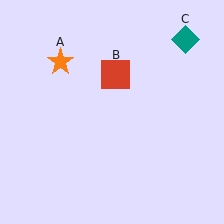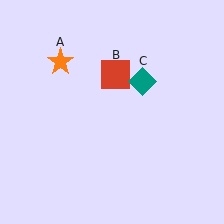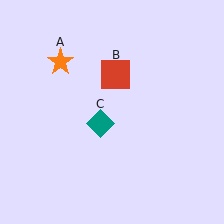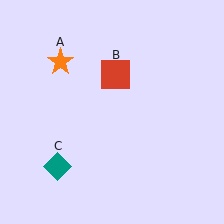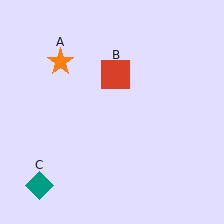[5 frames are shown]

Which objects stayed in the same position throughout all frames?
Orange star (object A) and red square (object B) remained stationary.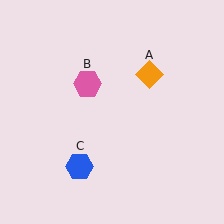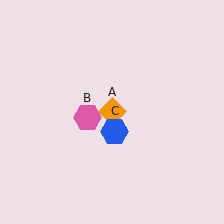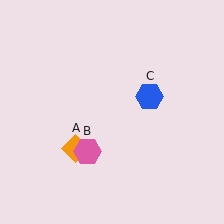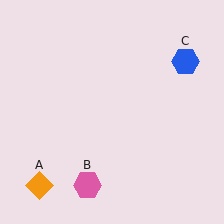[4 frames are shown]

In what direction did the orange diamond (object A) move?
The orange diamond (object A) moved down and to the left.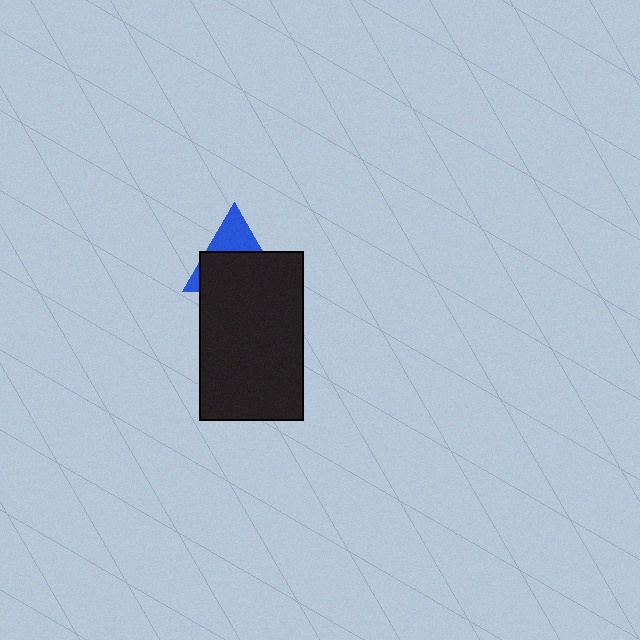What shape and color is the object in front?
The object in front is a black rectangle.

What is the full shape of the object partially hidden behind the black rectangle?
The partially hidden object is a blue triangle.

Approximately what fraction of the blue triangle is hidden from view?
Roughly 64% of the blue triangle is hidden behind the black rectangle.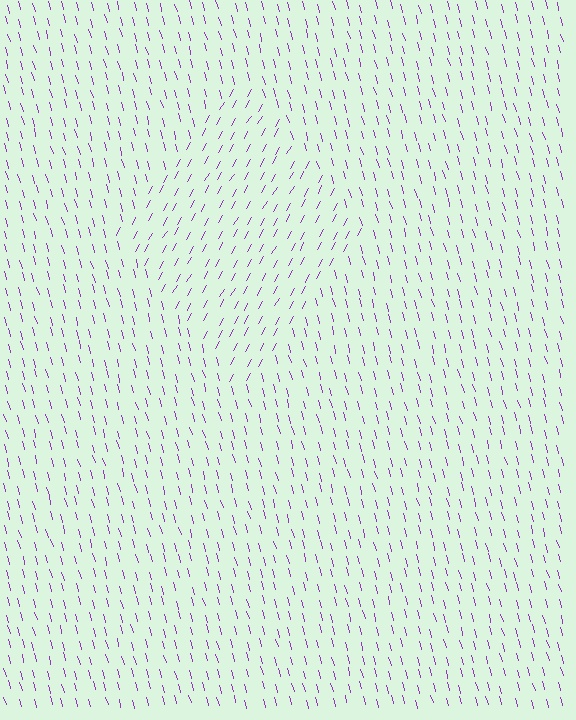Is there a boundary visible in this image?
Yes, there is a texture boundary formed by a change in line orientation.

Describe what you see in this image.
The image is filled with small purple line segments. A diamond region in the image has lines oriented differently from the surrounding lines, creating a visible texture boundary.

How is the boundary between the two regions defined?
The boundary is defined purely by a change in line orientation (approximately 45 degrees difference). All lines are the same color and thickness.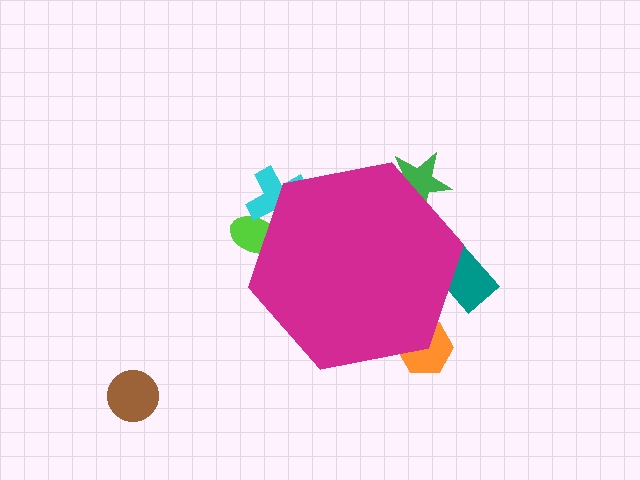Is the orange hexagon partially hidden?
Yes, the orange hexagon is partially hidden behind the magenta hexagon.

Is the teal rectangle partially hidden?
Yes, the teal rectangle is partially hidden behind the magenta hexagon.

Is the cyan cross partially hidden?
Yes, the cyan cross is partially hidden behind the magenta hexagon.